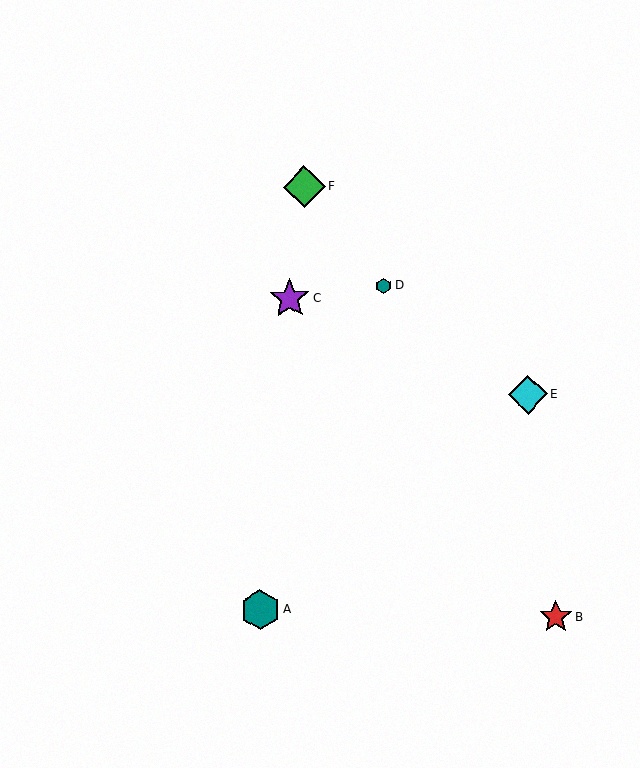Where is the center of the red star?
The center of the red star is at (556, 617).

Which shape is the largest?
The green diamond (labeled F) is the largest.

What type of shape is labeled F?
Shape F is a green diamond.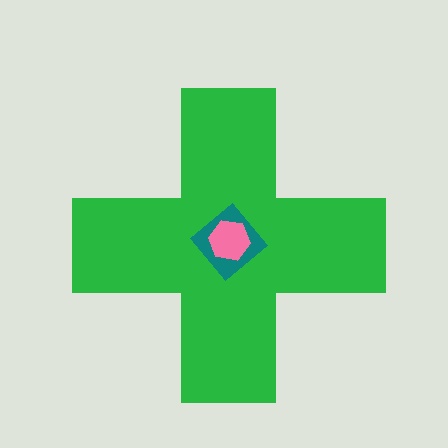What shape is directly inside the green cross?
The teal diamond.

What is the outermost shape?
The green cross.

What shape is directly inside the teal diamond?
The pink hexagon.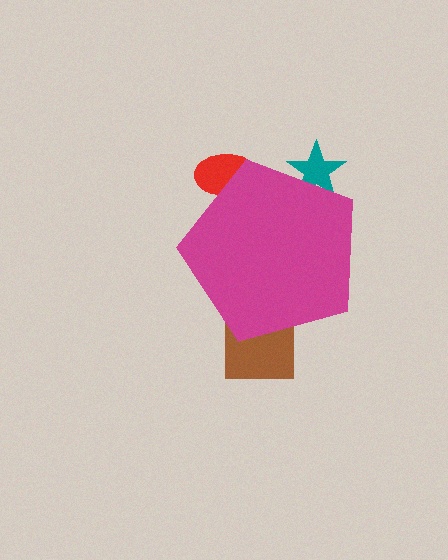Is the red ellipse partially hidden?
Yes, the red ellipse is partially hidden behind the magenta pentagon.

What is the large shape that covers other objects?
A magenta pentagon.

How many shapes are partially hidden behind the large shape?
3 shapes are partially hidden.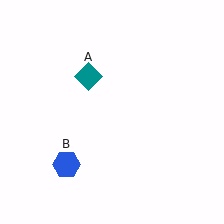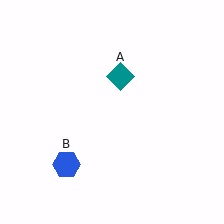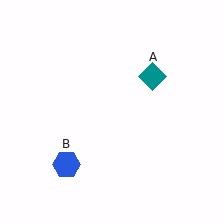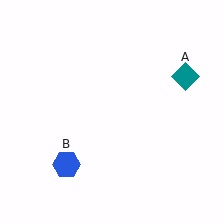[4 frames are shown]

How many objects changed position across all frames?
1 object changed position: teal diamond (object A).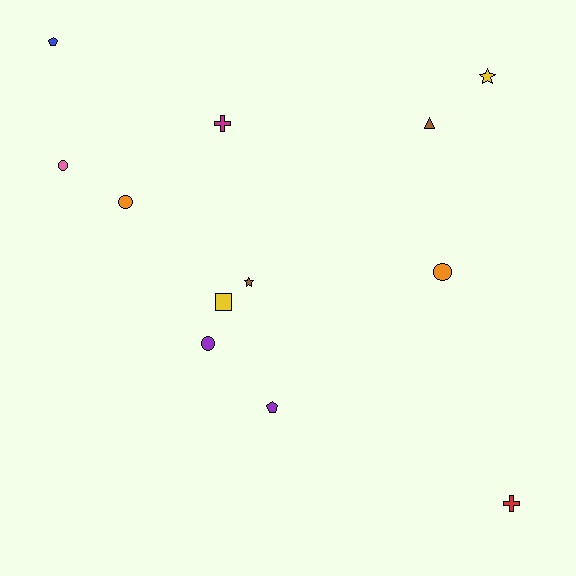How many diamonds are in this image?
There are no diamonds.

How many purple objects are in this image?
There are 2 purple objects.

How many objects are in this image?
There are 12 objects.